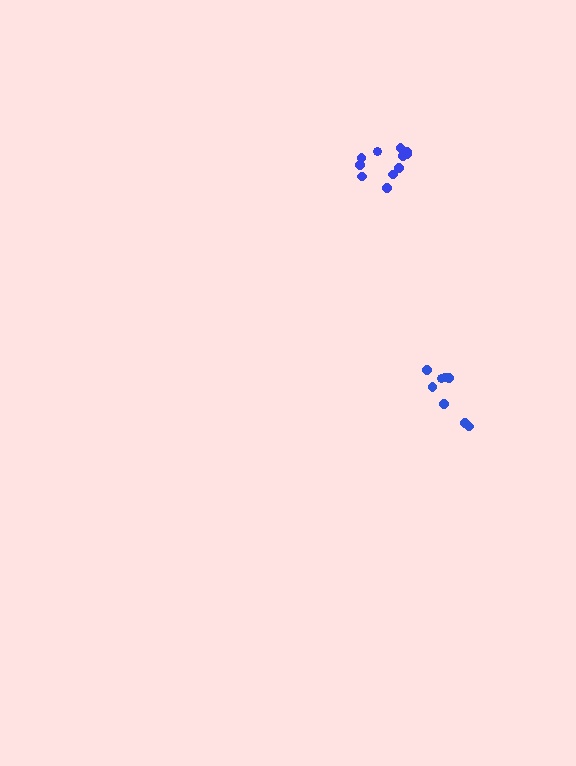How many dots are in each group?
Group 1: 8 dots, Group 2: 11 dots (19 total).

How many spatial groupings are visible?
There are 2 spatial groupings.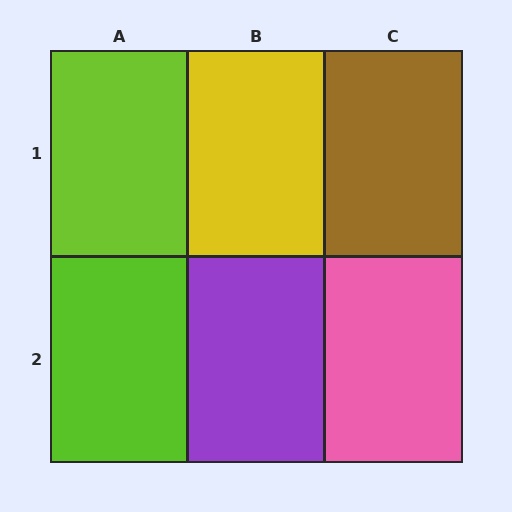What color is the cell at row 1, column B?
Yellow.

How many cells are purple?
1 cell is purple.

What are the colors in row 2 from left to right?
Lime, purple, pink.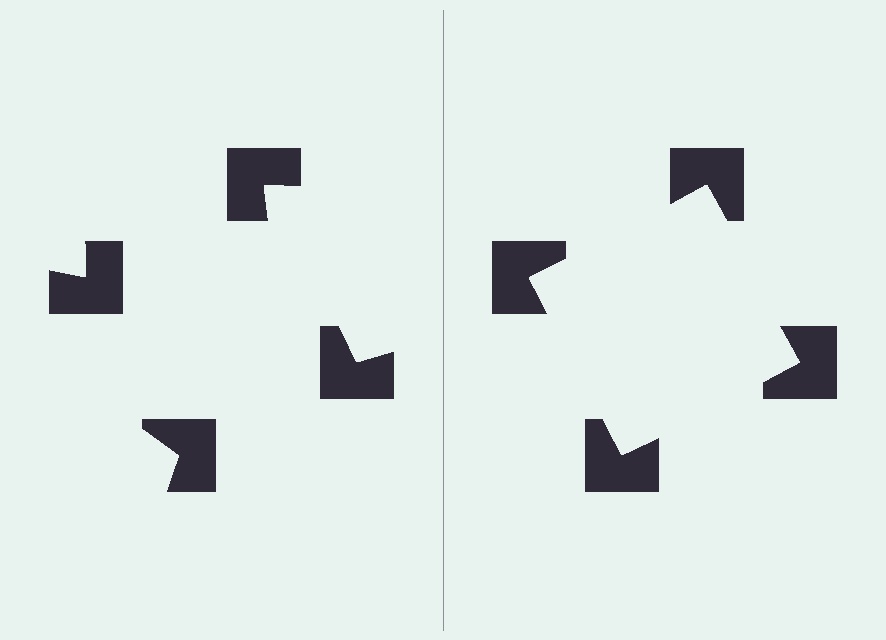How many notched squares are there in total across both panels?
8 — 4 on each side.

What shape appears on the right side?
An illusory square.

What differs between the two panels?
The notched squares are positioned identically on both sides; only the wedge orientations differ. On the right they align to a square; on the left they are misaligned.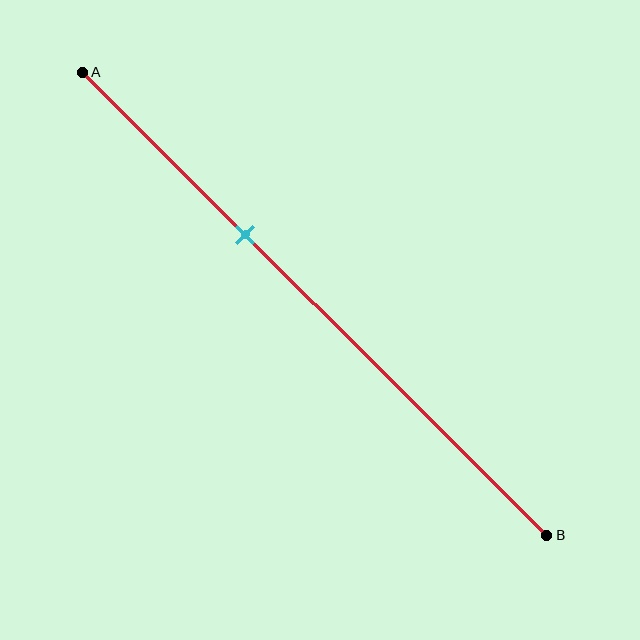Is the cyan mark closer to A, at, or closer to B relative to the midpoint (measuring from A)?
The cyan mark is closer to point A than the midpoint of segment AB.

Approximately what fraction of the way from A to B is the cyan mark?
The cyan mark is approximately 35% of the way from A to B.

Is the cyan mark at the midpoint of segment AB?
No, the mark is at about 35% from A, not at the 50% midpoint.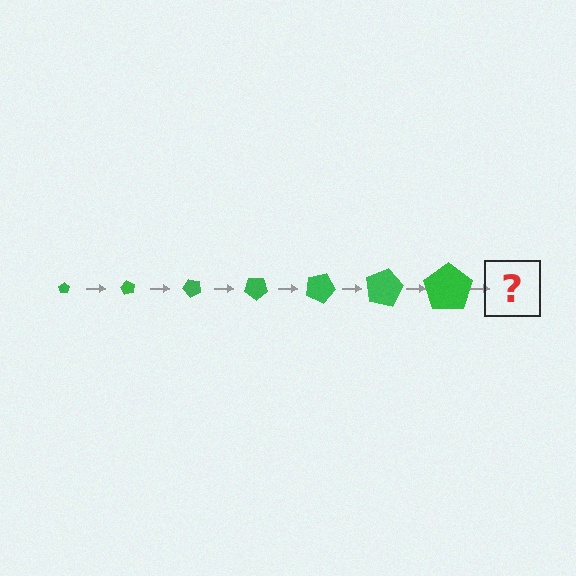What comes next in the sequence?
The next element should be a pentagon, larger than the previous one and rotated 420 degrees from the start.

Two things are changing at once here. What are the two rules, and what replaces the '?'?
The two rules are that the pentagon grows larger each step and it rotates 60 degrees each step. The '?' should be a pentagon, larger than the previous one and rotated 420 degrees from the start.